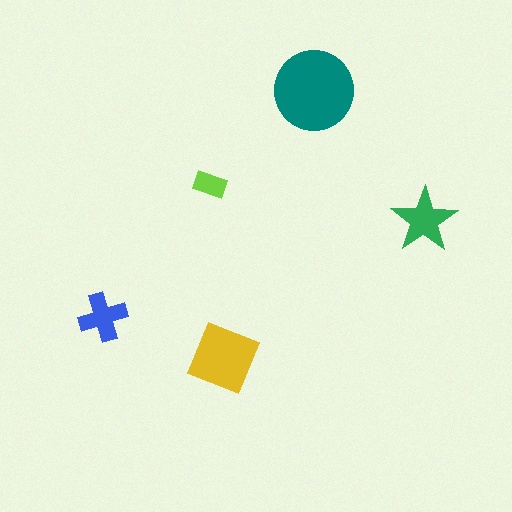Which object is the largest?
The teal circle.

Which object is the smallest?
The lime rectangle.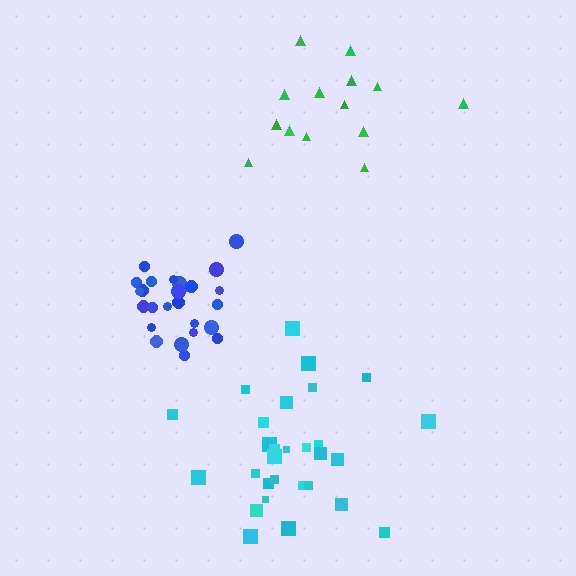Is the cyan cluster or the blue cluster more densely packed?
Blue.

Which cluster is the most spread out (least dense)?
Green.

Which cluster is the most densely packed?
Blue.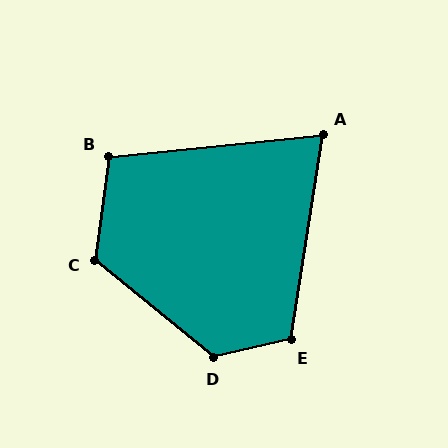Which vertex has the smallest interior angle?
A, at approximately 75 degrees.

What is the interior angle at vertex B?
Approximately 103 degrees (obtuse).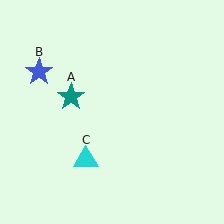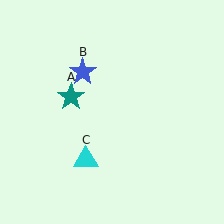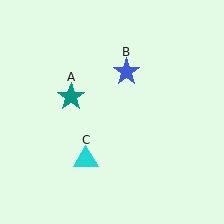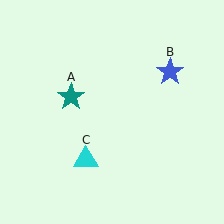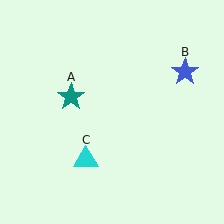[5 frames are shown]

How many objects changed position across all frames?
1 object changed position: blue star (object B).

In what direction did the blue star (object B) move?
The blue star (object B) moved right.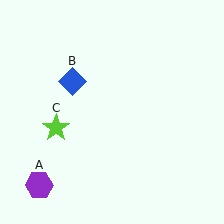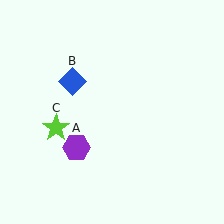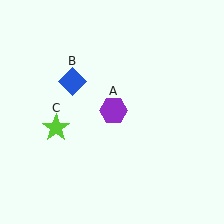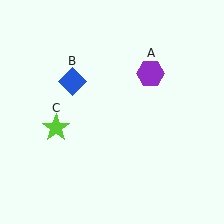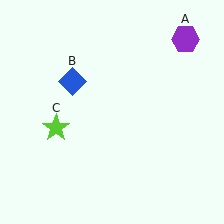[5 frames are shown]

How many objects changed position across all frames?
1 object changed position: purple hexagon (object A).